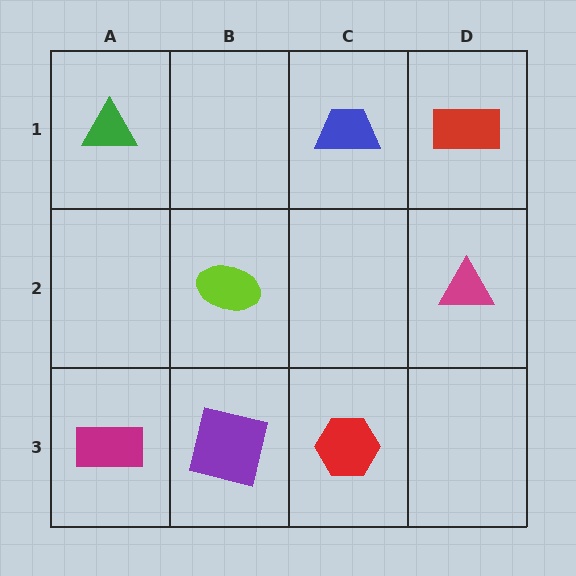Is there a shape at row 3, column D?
No, that cell is empty.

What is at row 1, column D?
A red rectangle.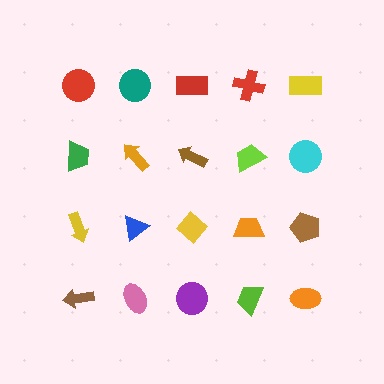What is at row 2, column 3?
A brown arrow.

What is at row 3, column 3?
A yellow diamond.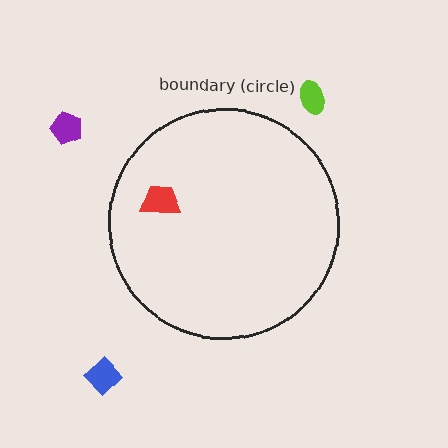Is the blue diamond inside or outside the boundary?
Outside.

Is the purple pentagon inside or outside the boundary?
Outside.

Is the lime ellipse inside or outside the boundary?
Outside.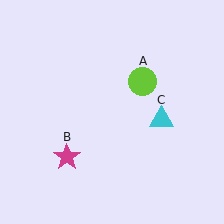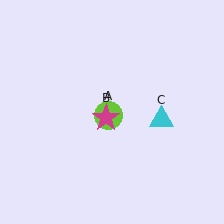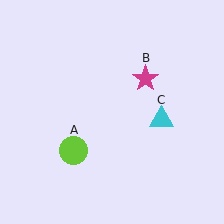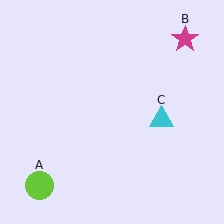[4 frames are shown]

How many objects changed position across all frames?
2 objects changed position: lime circle (object A), magenta star (object B).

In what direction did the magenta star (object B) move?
The magenta star (object B) moved up and to the right.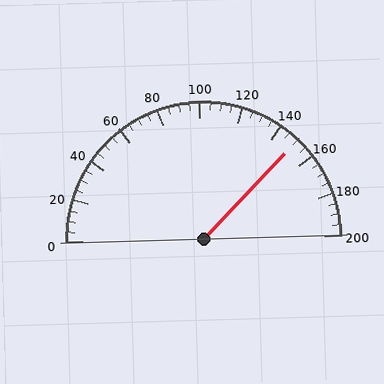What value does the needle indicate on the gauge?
The needle indicates approximately 150.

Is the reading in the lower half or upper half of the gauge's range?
The reading is in the upper half of the range (0 to 200).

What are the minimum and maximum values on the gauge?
The gauge ranges from 0 to 200.